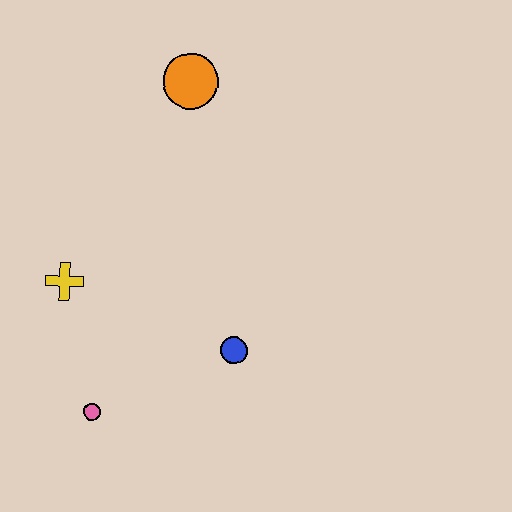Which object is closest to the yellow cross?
The pink circle is closest to the yellow cross.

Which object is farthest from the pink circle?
The orange circle is farthest from the pink circle.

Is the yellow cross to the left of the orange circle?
Yes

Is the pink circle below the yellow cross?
Yes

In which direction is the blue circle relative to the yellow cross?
The blue circle is to the right of the yellow cross.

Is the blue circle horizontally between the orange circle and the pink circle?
No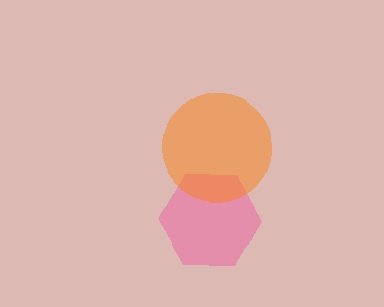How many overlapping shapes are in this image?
There are 2 overlapping shapes in the image.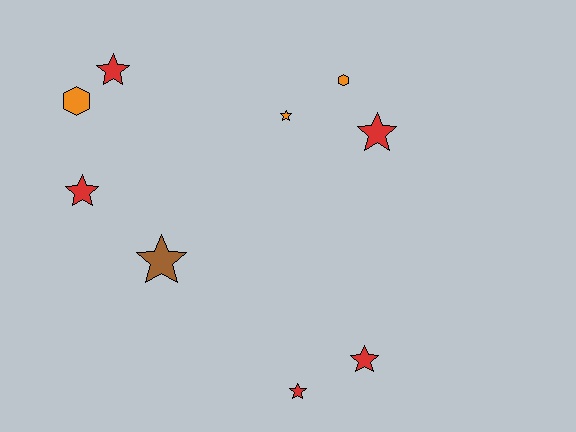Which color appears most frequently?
Red, with 5 objects.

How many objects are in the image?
There are 9 objects.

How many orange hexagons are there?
There are 2 orange hexagons.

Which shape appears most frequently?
Star, with 7 objects.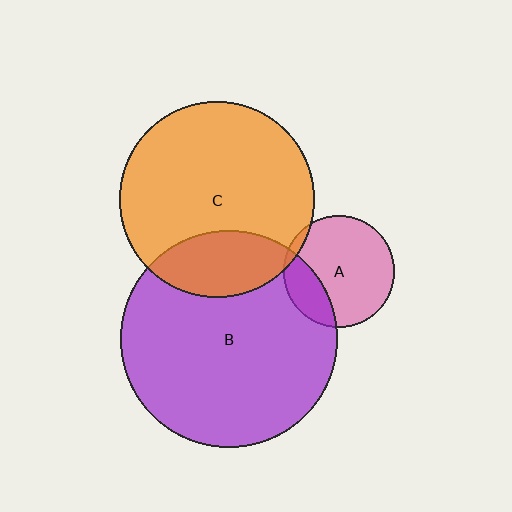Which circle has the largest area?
Circle B (purple).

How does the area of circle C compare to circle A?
Approximately 3.1 times.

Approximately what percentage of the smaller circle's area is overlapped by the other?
Approximately 25%.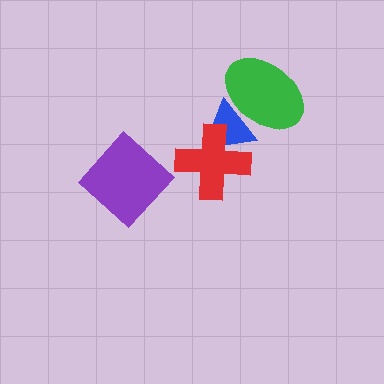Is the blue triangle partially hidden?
Yes, it is partially covered by another shape.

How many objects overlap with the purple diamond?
0 objects overlap with the purple diamond.